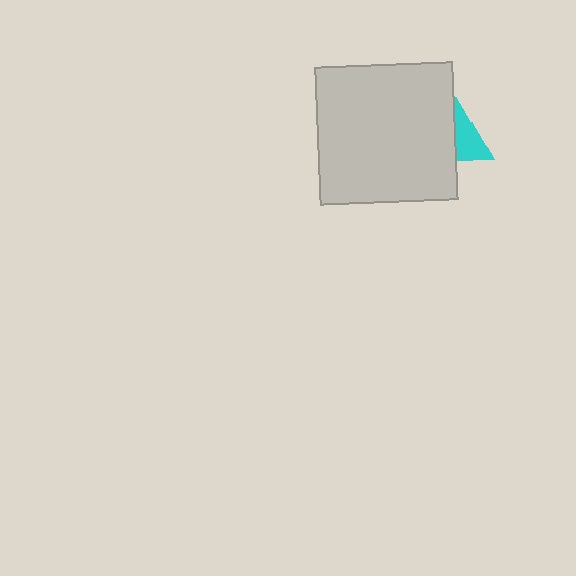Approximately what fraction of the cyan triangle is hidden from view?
Roughly 68% of the cyan triangle is hidden behind the light gray square.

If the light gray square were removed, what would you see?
You would see the complete cyan triangle.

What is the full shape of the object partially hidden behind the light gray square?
The partially hidden object is a cyan triangle.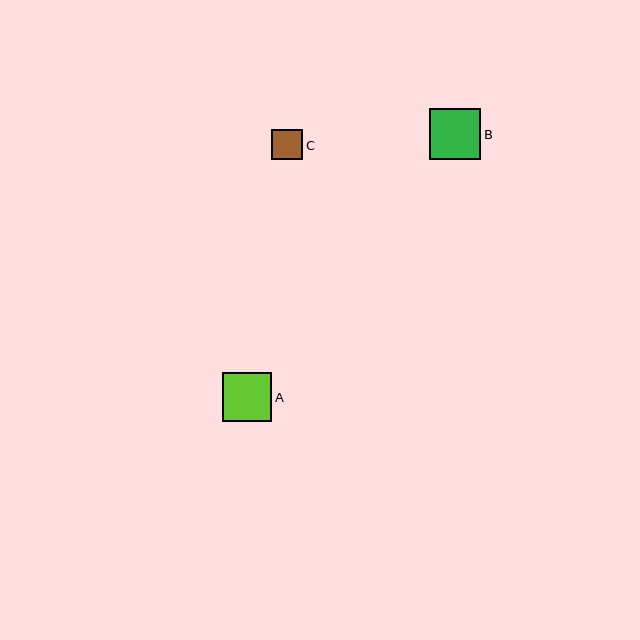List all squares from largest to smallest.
From largest to smallest: B, A, C.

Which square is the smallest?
Square C is the smallest with a size of approximately 31 pixels.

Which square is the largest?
Square B is the largest with a size of approximately 51 pixels.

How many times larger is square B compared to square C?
Square B is approximately 1.7 times the size of square C.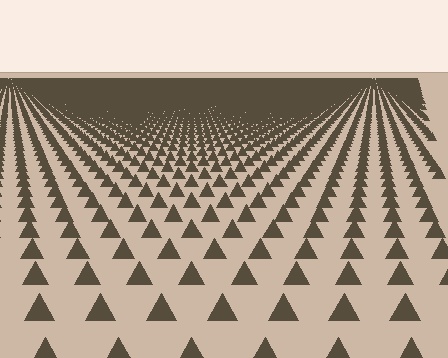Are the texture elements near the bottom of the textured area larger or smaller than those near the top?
Larger. Near the bottom, elements are closer to the viewer and appear at a bigger on-screen size.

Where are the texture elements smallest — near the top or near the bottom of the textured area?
Near the top.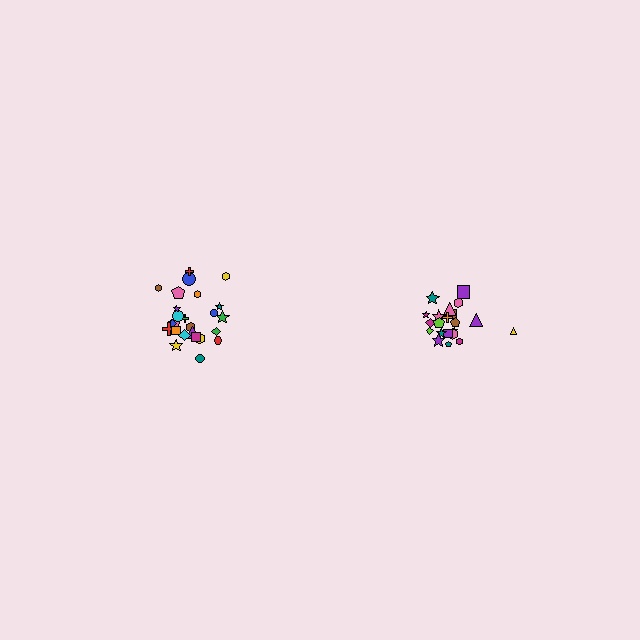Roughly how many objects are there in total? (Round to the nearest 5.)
Roughly 45 objects in total.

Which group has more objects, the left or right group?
The left group.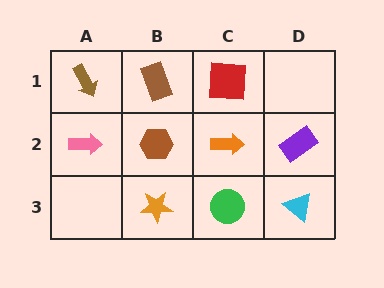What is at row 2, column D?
A purple rectangle.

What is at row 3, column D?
A cyan triangle.